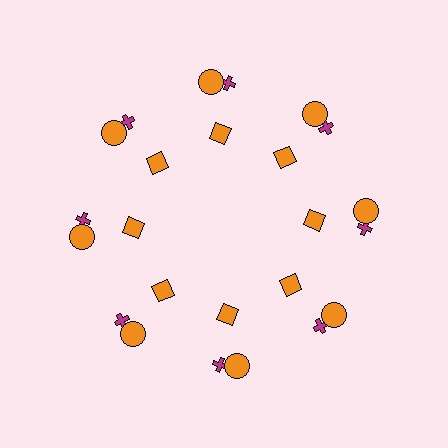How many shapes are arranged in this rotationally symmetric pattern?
There are 24 shapes, arranged in 8 groups of 3.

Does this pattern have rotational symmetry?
Yes, this pattern has 8-fold rotational symmetry. It looks the same after rotating 45 degrees around the center.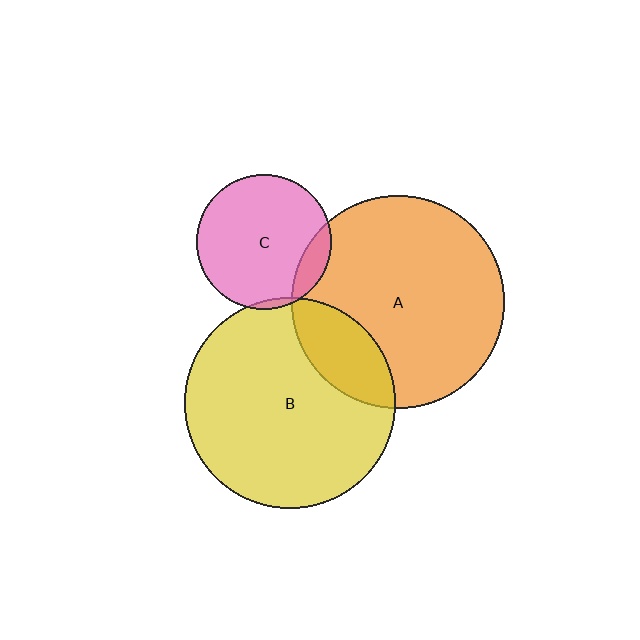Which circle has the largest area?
Circle A (orange).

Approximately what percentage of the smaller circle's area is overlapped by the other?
Approximately 5%.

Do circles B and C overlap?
Yes.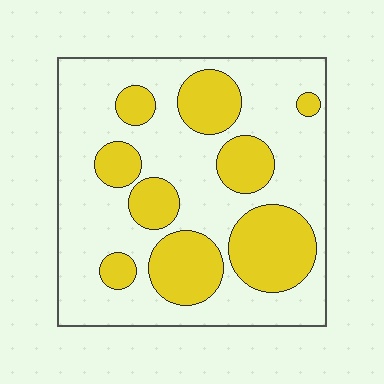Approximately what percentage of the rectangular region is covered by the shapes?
Approximately 30%.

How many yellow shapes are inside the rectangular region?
9.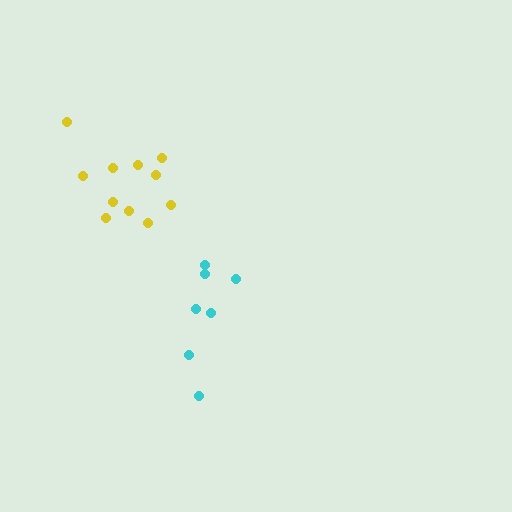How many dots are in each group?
Group 1: 7 dots, Group 2: 11 dots (18 total).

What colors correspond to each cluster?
The clusters are colored: cyan, yellow.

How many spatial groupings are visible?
There are 2 spatial groupings.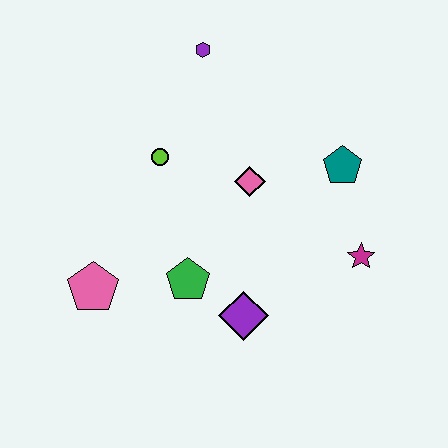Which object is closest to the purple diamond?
The green pentagon is closest to the purple diamond.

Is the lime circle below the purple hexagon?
Yes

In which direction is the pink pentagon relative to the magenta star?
The pink pentagon is to the left of the magenta star.